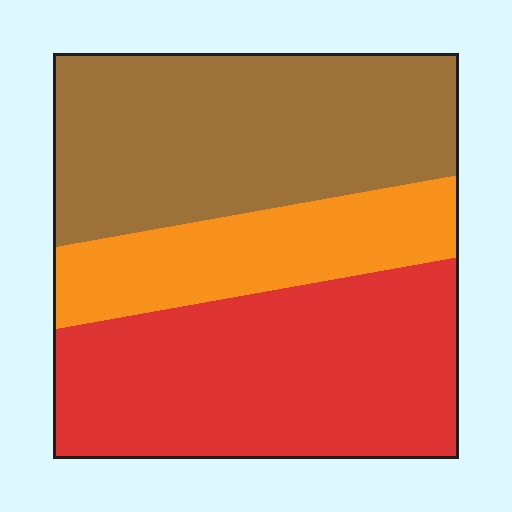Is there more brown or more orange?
Brown.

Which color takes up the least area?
Orange, at roughly 20%.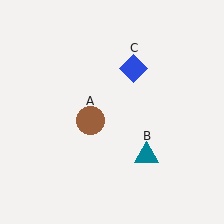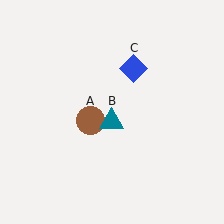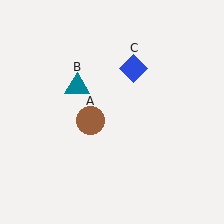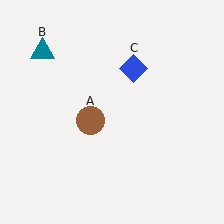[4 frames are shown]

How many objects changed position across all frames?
1 object changed position: teal triangle (object B).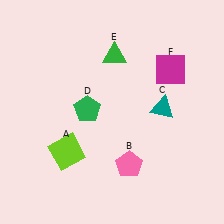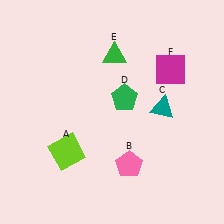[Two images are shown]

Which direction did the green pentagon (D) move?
The green pentagon (D) moved right.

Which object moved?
The green pentagon (D) moved right.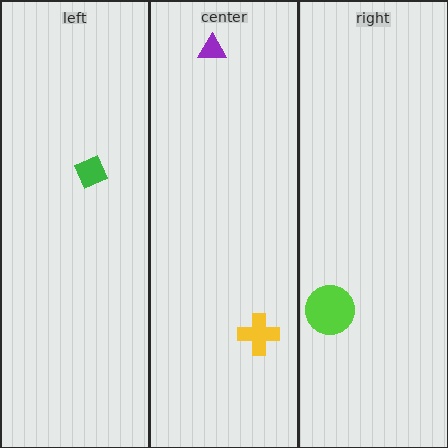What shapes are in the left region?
The green diamond.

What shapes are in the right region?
The lime circle.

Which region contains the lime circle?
The right region.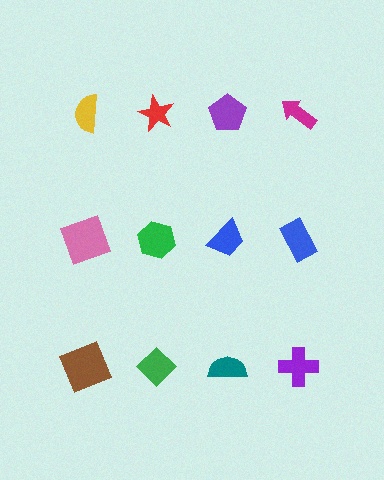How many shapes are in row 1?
4 shapes.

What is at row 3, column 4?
A purple cross.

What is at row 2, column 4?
A blue rectangle.